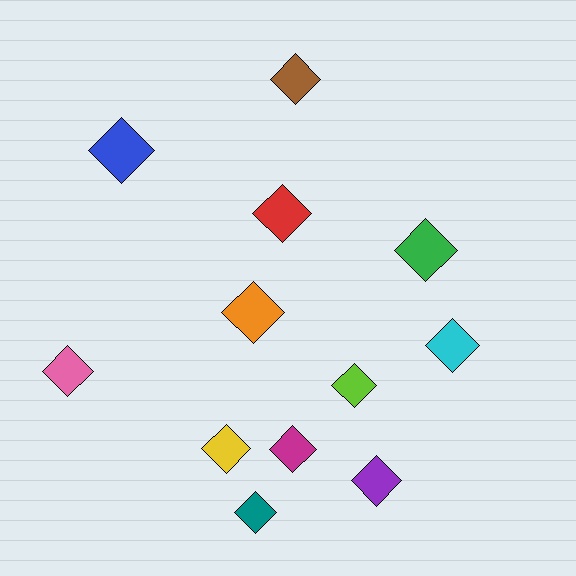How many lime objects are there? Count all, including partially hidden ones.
There is 1 lime object.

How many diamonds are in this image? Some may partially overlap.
There are 12 diamonds.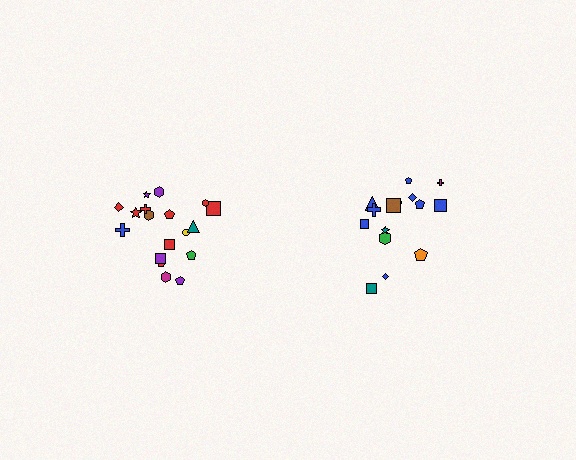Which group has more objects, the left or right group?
The left group.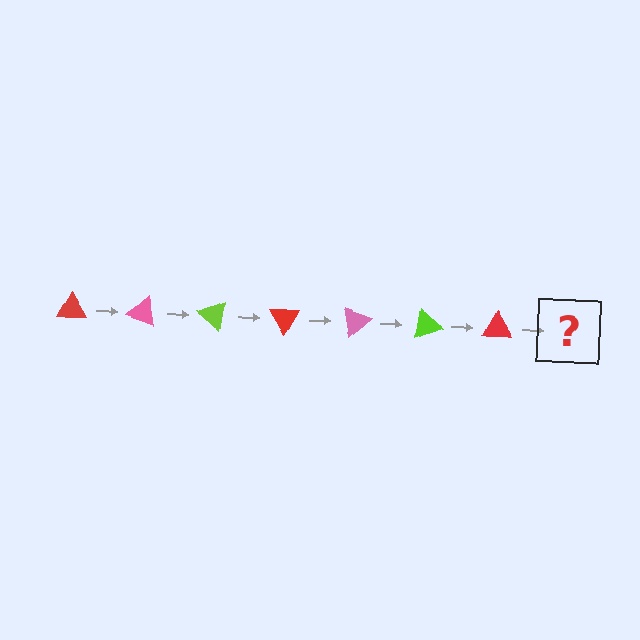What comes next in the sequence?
The next element should be a pink triangle, rotated 140 degrees from the start.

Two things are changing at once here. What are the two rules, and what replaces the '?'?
The two rules are that it rotates 20 degrees each step and the color cycles through red, pink, and lime. The '?' should be a pink triangle, rotated 140 degrees from the start.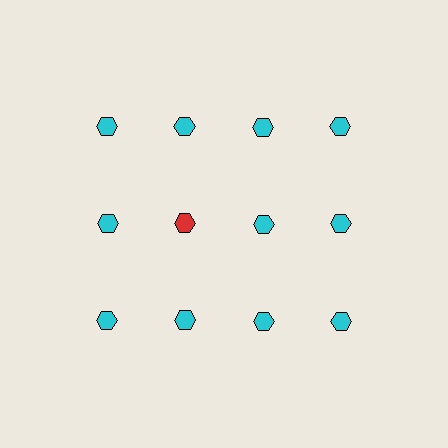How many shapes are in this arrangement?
There are 12 shapes arranged in a grid pattern.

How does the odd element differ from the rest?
It has a different color: red instead of cyan.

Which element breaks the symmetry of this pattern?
The red hexagon in the second row, second from left column breaks the symmetry. All other shapes are cyan hexagons.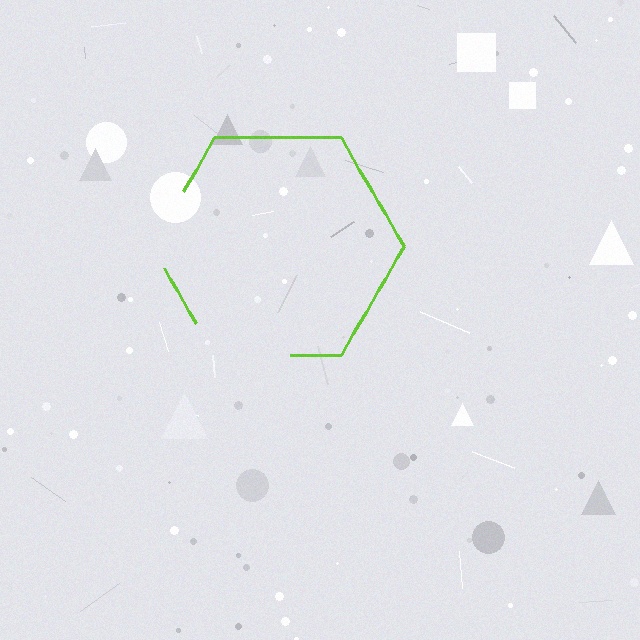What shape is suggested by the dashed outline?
The dashed outline suggests a hexagon.